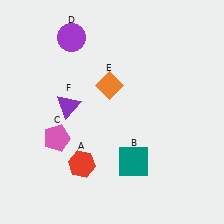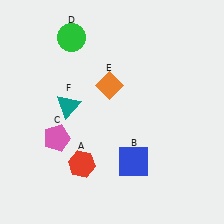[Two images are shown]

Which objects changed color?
B changed from teal to blue. D changed from purple to green. F changed from purple to teal.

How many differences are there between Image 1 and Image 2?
There are 3 differences between the two images.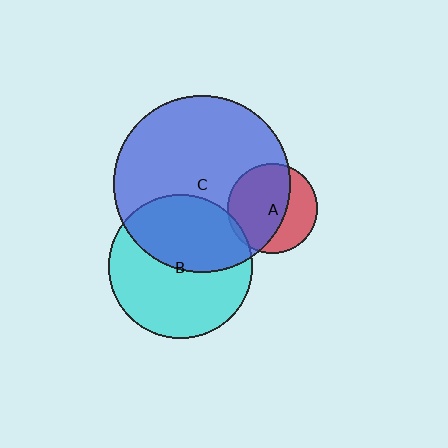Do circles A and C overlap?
Yes.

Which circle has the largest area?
Circle C (blue).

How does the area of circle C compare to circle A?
Approximately 3.9 times.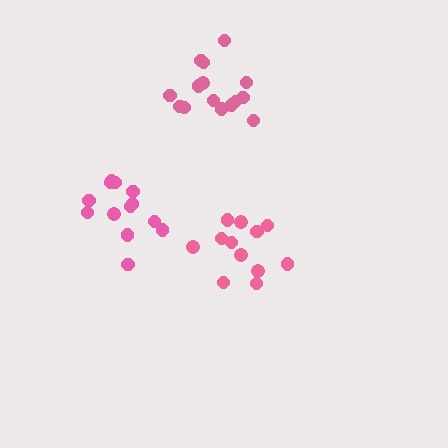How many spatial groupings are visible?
There are 3 spatial groupings.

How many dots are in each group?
Group 1: 15 dots, Group 2: 12 dots, Group 3: 13 dots (40 total).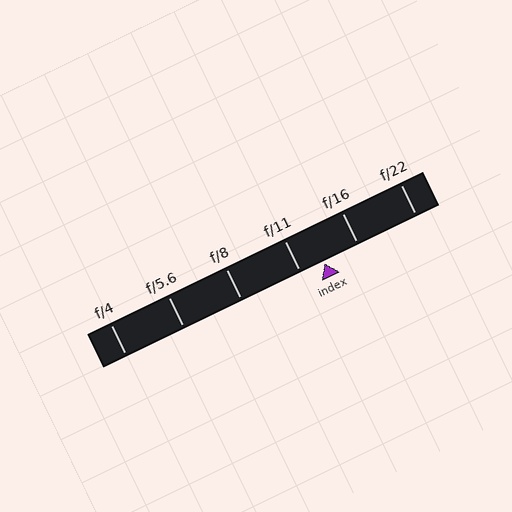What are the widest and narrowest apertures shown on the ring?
The widest aperture shown is f/4 and the narrowest is f/22.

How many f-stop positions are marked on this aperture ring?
There are 6 f-stop positions marked.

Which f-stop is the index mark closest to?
The index mark is closest to f/11.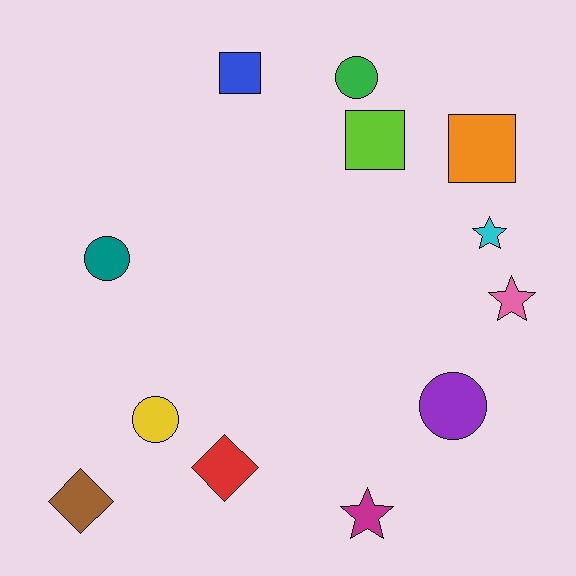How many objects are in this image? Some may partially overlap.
There are 12 objects.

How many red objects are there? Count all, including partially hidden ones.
There is 1 red object.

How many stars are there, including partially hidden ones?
There are 3 stars.